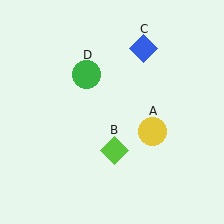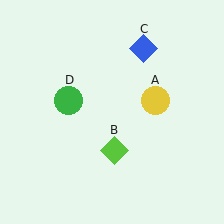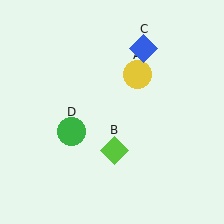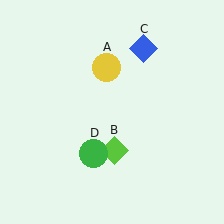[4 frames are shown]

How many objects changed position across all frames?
2 objects changed position: yellow circle (object A), green circle (object D).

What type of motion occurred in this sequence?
The yellow circle (object A), green circle (object D) rotated counterclockwise around the center of the scene.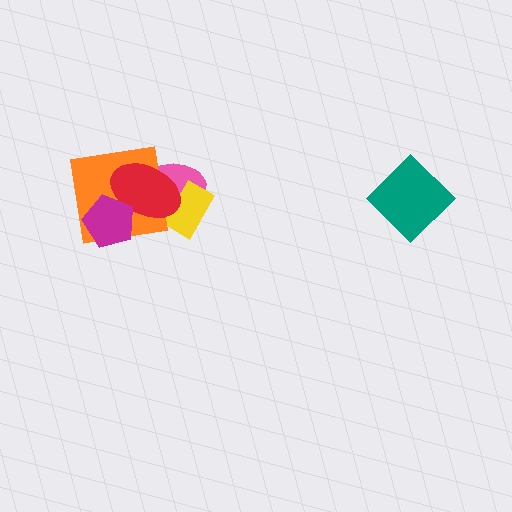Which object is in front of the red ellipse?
The magenta pentagon is in front of the red ellipse.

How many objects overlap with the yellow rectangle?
2 objects overlap with the yellow rectangle.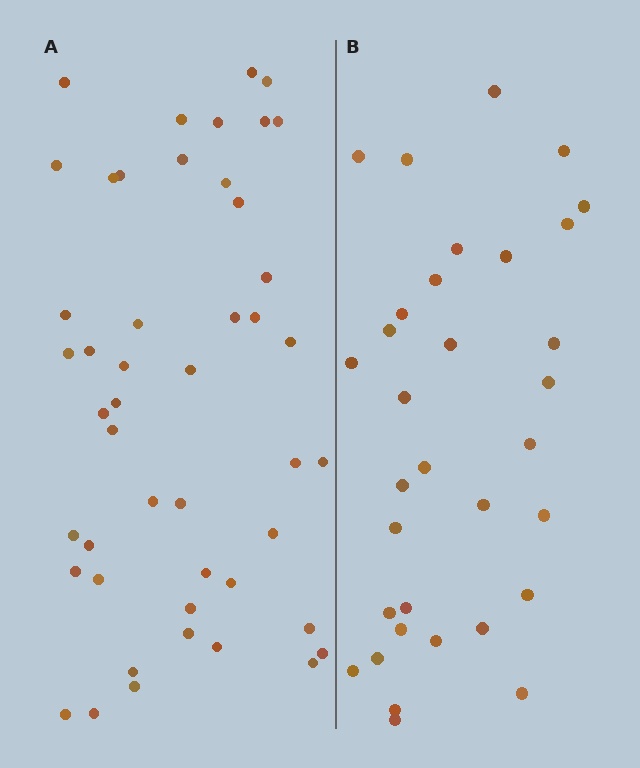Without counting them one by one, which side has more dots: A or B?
Region A (the left region) has more dots.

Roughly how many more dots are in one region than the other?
Region A has approximately 15 more dots than region B.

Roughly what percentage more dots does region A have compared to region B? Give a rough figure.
About 40% more.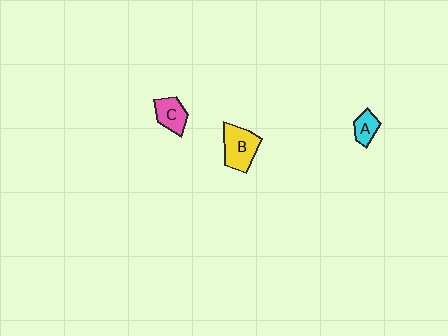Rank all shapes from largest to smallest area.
From largest to smallest: B (yellow), C (pink), A (cyan).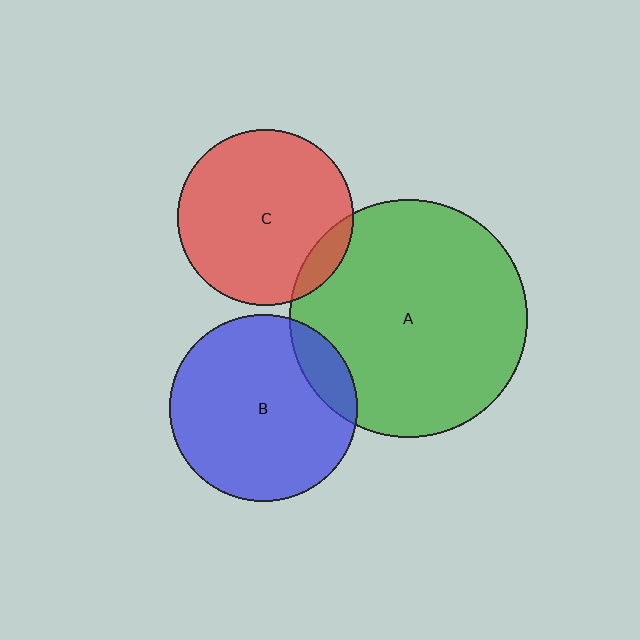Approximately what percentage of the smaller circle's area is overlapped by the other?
Approximately 15%.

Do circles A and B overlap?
Yes.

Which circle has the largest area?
Circle A (green).